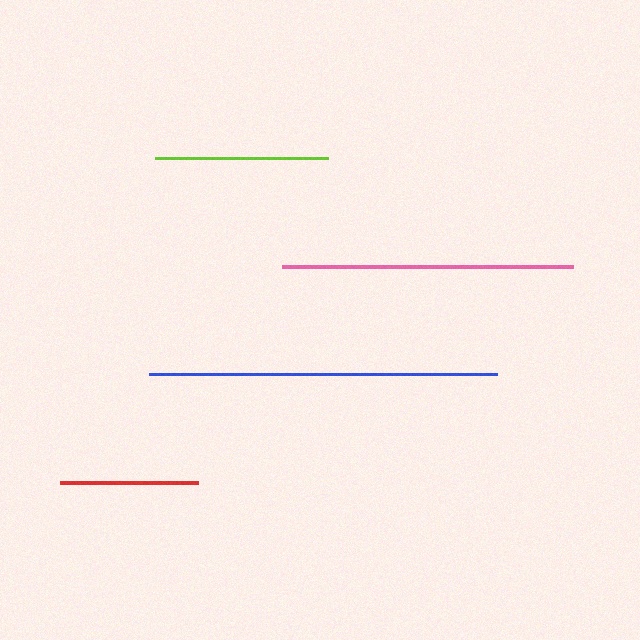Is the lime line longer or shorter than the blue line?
The blue line is longer than the lime line.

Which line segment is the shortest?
The red line is the shortest at approximately 138 pixels.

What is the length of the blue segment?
The blue segment is approximately 349 pixels long.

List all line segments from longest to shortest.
From longest to shortest: blue, pink, lime, red.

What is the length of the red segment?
The red segment is approximately 138 pixels long.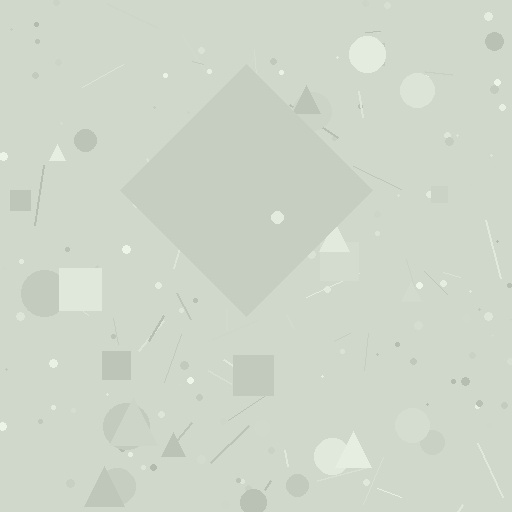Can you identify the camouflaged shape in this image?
The camouflaged shape is a diamond.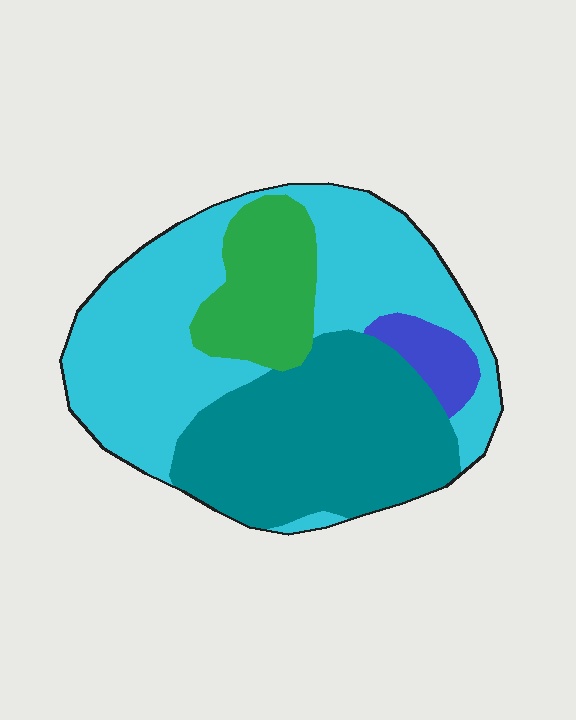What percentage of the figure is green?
Green covers roughly 15% of the figure.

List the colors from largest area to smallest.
From largest to smallest: cyan, teal, green, blue.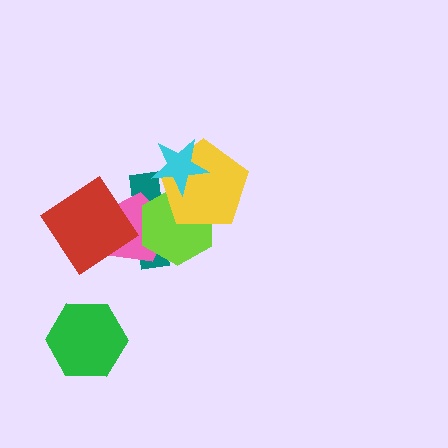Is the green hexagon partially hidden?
No, no other shape covers it.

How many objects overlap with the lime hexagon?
4 objects overlap with the lime hexagon.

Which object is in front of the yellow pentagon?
The cyan star is in front of the yellow pentagon.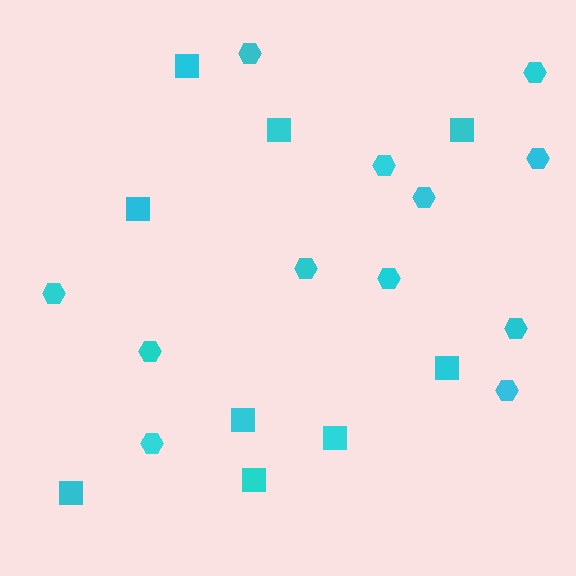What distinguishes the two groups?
There are 2 groups: one group of squares (9) and one group of hexagons (12).